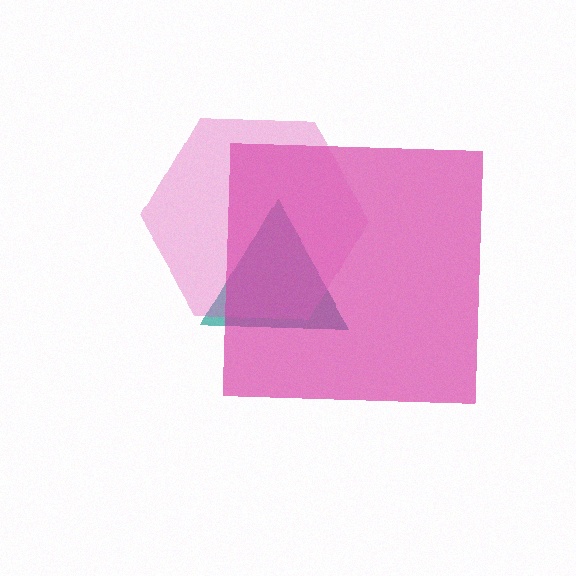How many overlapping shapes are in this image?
There are 3 overlapping shapes in the image.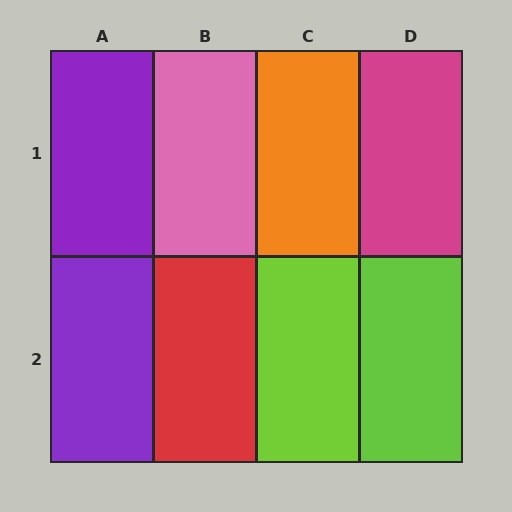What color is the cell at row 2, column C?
Lime.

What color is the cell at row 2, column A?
Purple.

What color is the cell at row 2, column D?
Lime.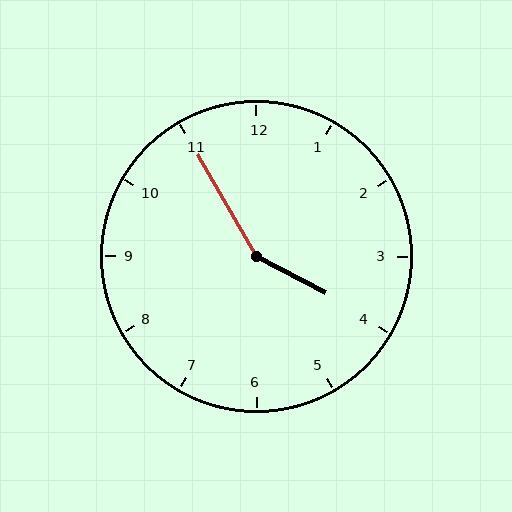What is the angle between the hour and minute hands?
Approximately 148 degrees.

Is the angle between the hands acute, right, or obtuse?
It is obtuse.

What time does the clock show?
3:55.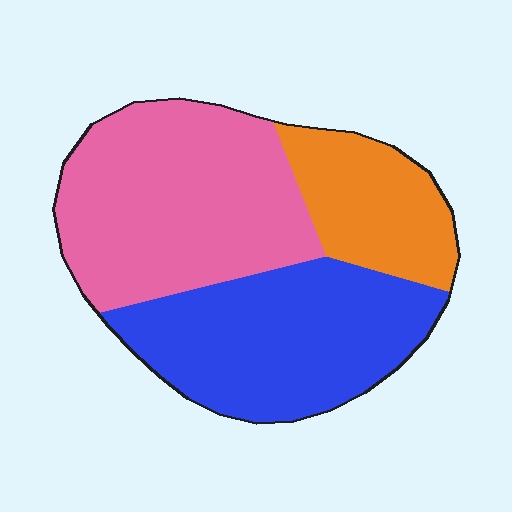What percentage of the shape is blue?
Blue covers about 40% of the shape.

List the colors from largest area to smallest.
From largest to smallest: pink, blue, orange.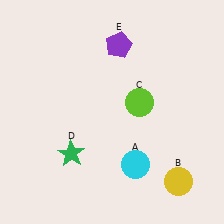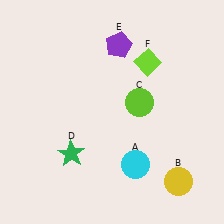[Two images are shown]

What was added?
A lime diamond (F) was added in Image 2.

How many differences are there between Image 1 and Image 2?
There is 1 difference between the two images.